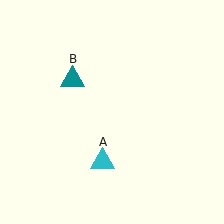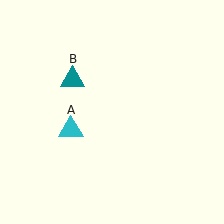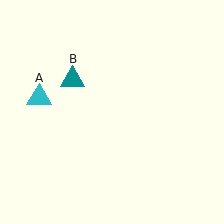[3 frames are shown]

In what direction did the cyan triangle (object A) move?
The cyan triangle (object A) moved up and to the left.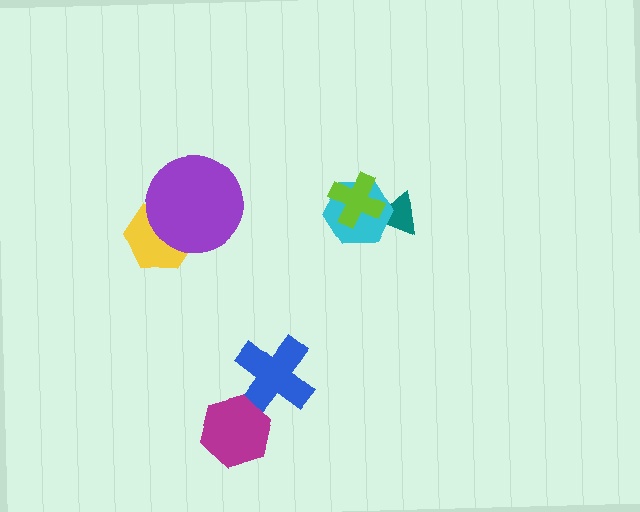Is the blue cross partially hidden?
Yes, it is partially covered by another shape.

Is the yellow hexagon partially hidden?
Yes, it is partially covered by another shape.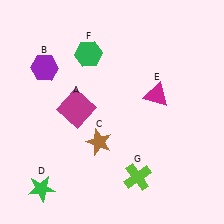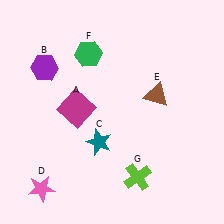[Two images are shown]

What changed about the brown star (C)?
In Image 1, C is brown. In Image 2, it changed to teal.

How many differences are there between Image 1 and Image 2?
There are 3 differences between the two images.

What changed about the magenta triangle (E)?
In Image 1, E is magenta. In Image 2, it changed to brown.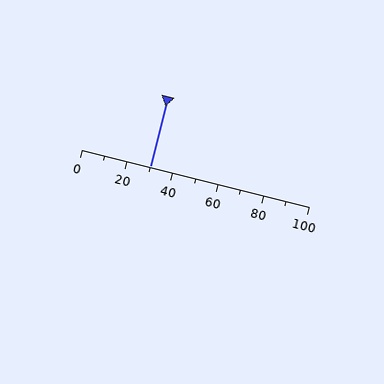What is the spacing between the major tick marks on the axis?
The major ticks are spaced 20 apart.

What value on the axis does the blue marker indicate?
The marker indicates approximately 30.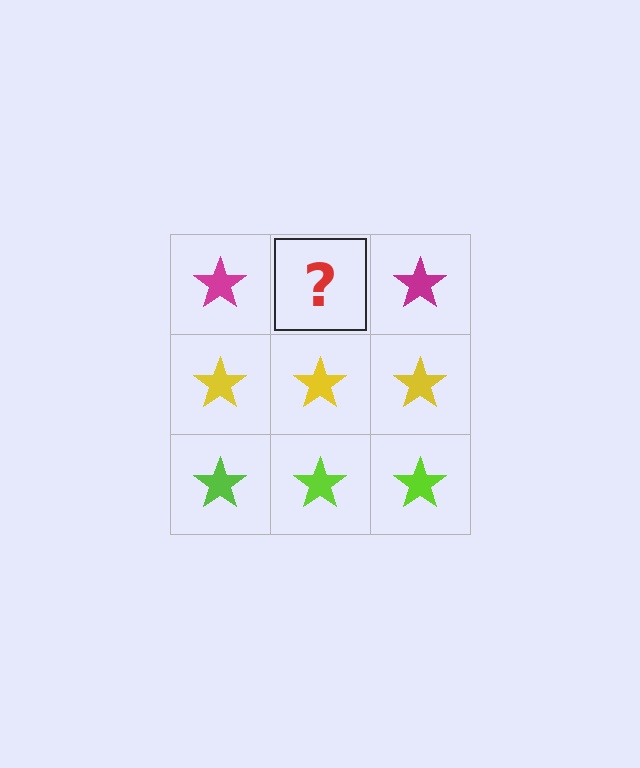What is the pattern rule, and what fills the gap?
The rule is that each row has a consistent color. The gap should be filled with a magenta star.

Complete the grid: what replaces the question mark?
The question mark should be replaced with a magenta star.